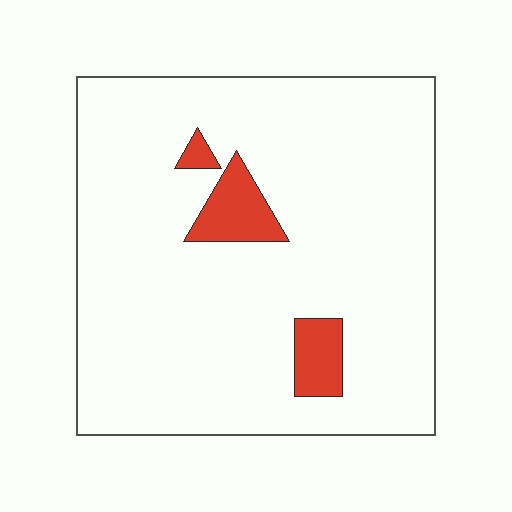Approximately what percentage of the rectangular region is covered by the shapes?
Approximately 10%.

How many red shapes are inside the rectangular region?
3.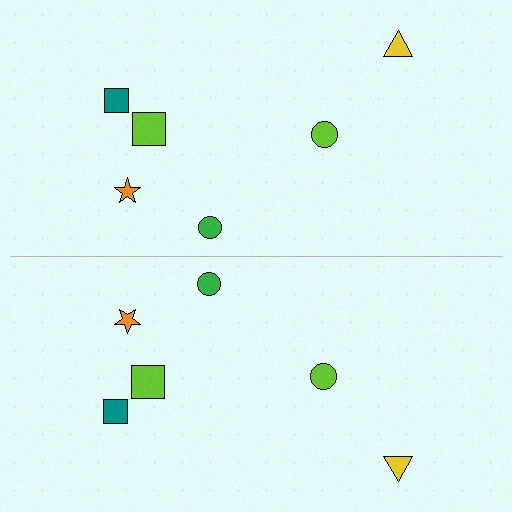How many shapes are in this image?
There are 12 shapes in this image.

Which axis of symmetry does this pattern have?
The pattern has a horizontal axis of symmetry running through the center of the image.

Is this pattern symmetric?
Yes, this pattern has bilateral (reflection) symmetry.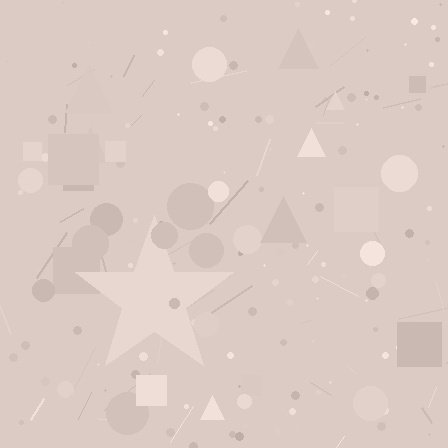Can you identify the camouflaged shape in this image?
The camouflaged shape is a star.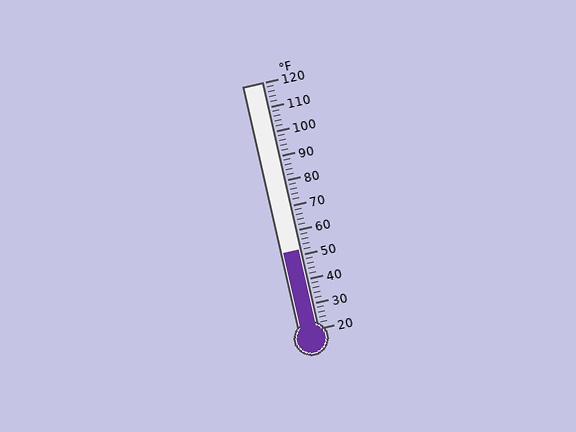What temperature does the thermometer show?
The thermometer shows approximately 52°F.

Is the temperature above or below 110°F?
The temperature is below 110°F.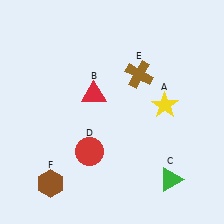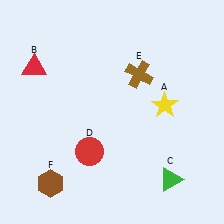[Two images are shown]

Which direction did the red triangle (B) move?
The red triangle (B) moved left.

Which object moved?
The red triangle (B) moved left.